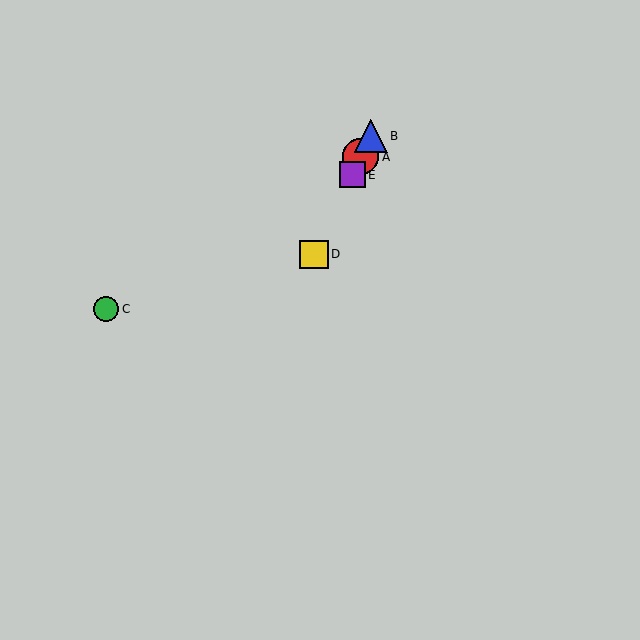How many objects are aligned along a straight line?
4 objects (A, B, D, E) are aligned along a straight line.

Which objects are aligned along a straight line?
Objects A, B, D, E are aligned along a straight line.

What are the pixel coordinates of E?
Object E is at (352, 175).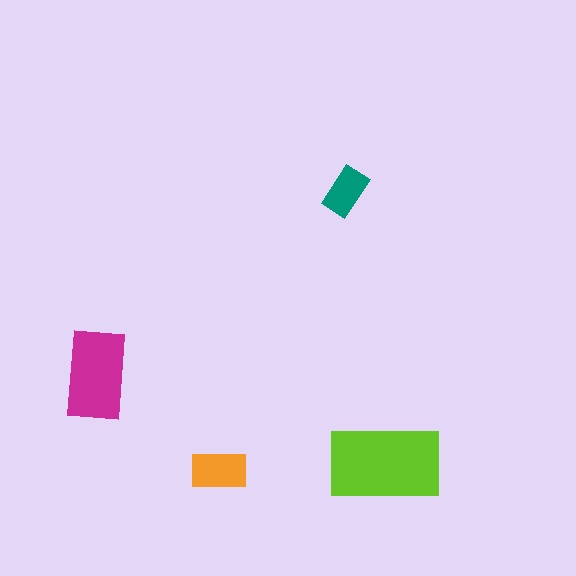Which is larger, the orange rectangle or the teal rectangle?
The orange one.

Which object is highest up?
The teal rectangle is topmost.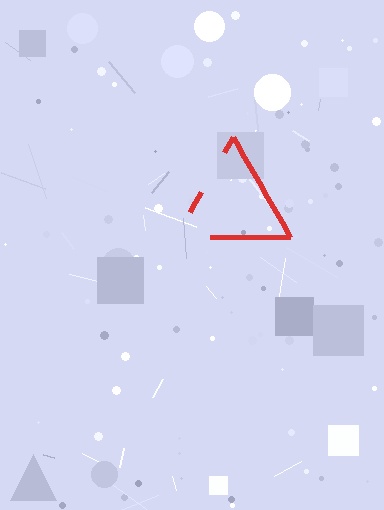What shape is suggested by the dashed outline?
The dashed outline suggests a triangle.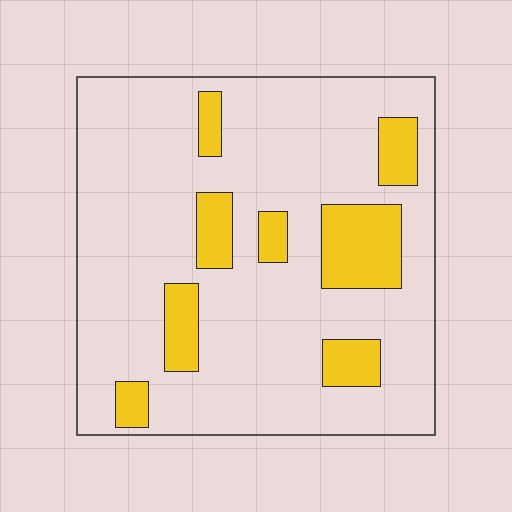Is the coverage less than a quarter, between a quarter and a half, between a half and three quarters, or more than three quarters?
Less than a quarter.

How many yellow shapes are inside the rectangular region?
8.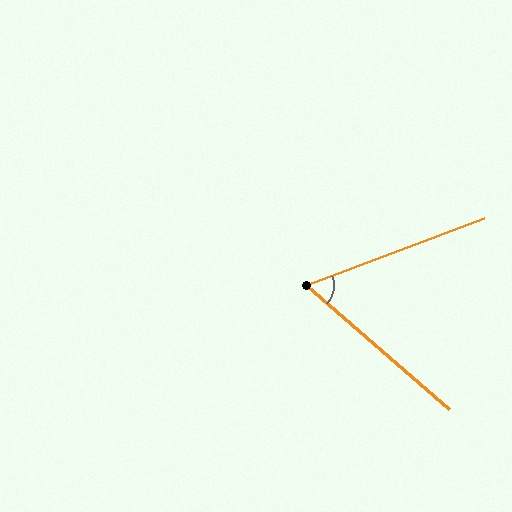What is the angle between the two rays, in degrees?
Approximately 61 degrees.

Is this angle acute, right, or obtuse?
It is acute.